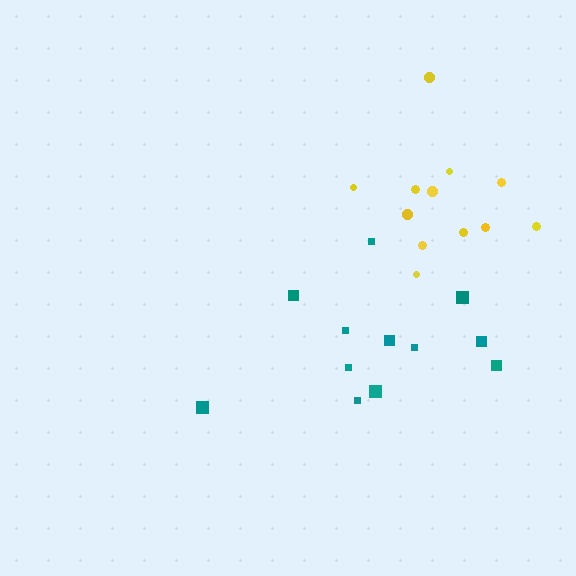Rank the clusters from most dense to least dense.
yellow, teal.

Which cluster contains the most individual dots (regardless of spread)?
Teal (12).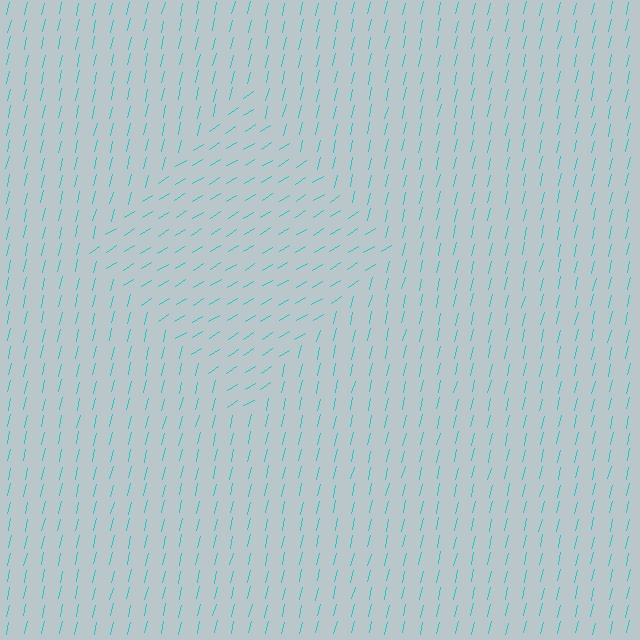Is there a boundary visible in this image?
Yes, there is a texture boundary formed by a change in line orientation.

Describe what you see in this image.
The image is filled with small cyan line segments. A diamond region in the image has lines oriented differently from the surrounding lines, creating a visible texture boundary.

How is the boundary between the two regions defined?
The boundary is defined purely by a change in line orientation (approximately 45 degrees difference). All lines are the same color and thickness.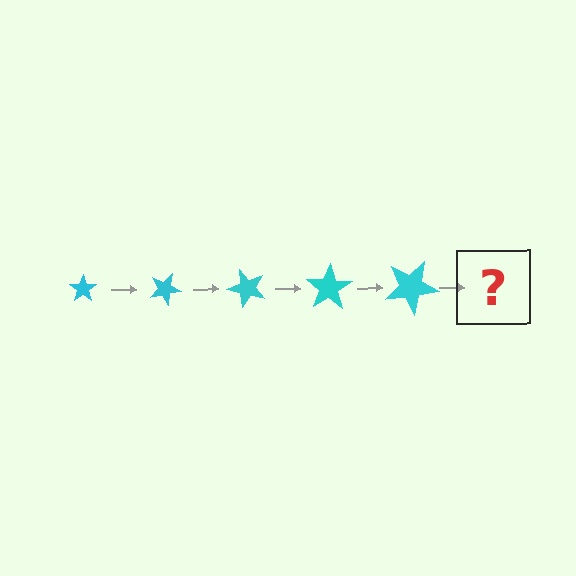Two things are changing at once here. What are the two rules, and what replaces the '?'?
The two rules are that the star grows larger each step and it rotates 25 degrees each step. The '?' should be a star, larger than the previous one and rotated 125 degrees from the start.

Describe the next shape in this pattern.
It should be a star, larger than the previous one and rotated 125 degrees from the start.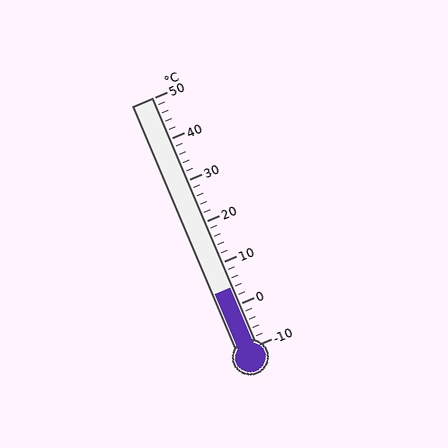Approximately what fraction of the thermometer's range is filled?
The thermometer is filled to approximately 25% of its range.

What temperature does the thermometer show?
The thermometer shows approximately 4°C.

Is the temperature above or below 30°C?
The temperature is below 30°C.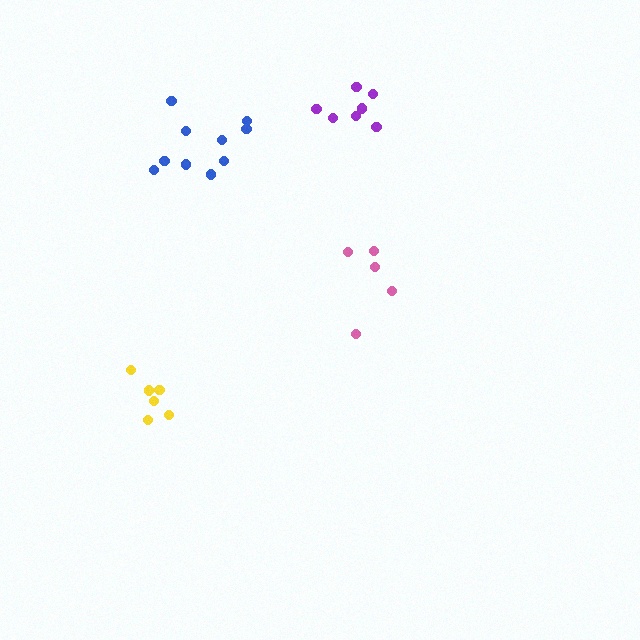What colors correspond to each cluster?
The clusters are colored: blue, pink, yellow, purple.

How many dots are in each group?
Group 1: 10 dots, Group 2: 5 dots, Group 3: 6 dots, Group 4: 7 dots (28 total).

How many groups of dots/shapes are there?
There are 4 groups.